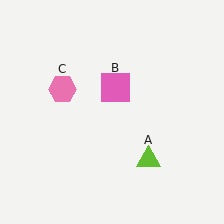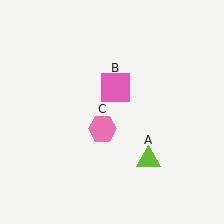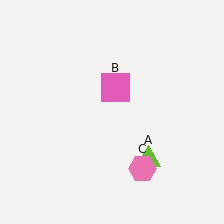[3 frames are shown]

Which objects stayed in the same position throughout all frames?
Lime triangle (object A) and pink square (object B) remained stationary.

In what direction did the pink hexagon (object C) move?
The pink hexagon (object C) moved down and to the right.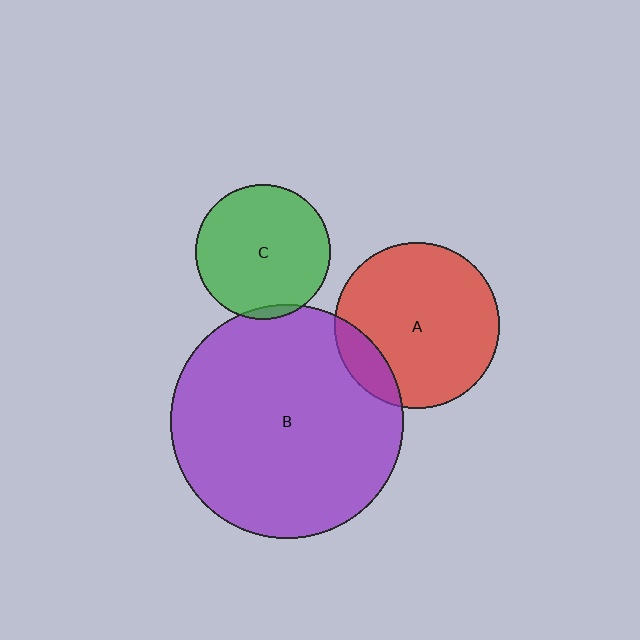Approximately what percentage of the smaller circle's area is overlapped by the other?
Approximately 15%.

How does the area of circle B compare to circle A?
Approximately 2.0 times.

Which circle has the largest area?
Circle B (purple).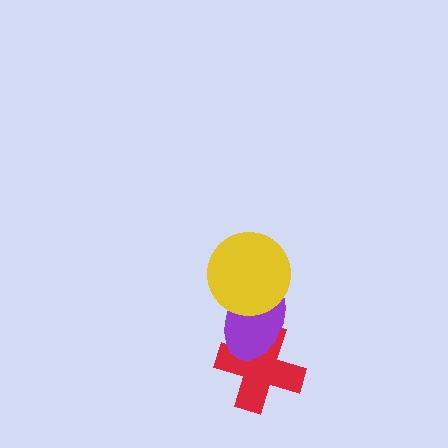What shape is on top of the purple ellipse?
The yellow circle is on top of the purple ellipse.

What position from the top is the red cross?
The red cross is 3rd from the top.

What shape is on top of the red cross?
The purple ellipse is on top of the red cross.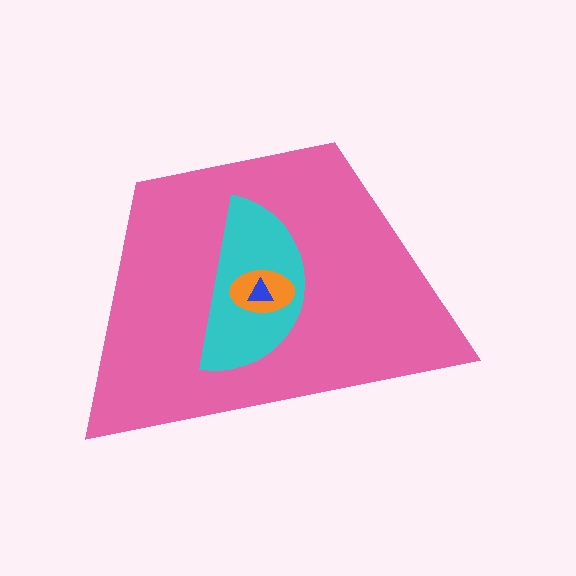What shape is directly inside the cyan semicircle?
The orange ellipse.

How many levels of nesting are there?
4.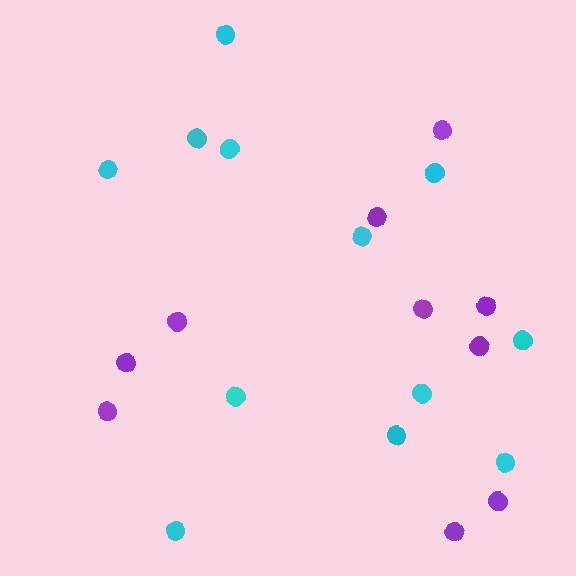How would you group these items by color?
There are 2 groups: one group of purple circles (10) and one group of cyan circles (12).